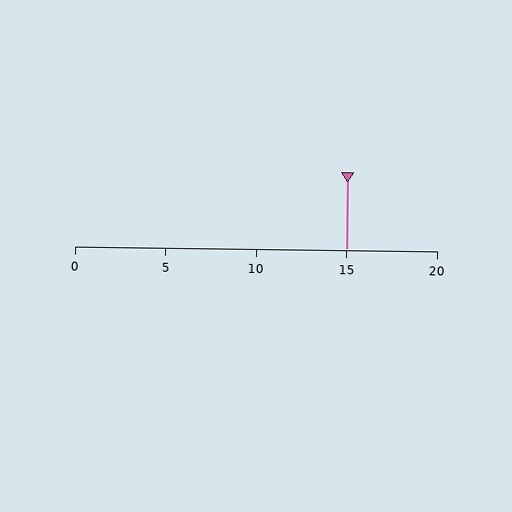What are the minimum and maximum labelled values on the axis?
The axis runs from 0 to 20.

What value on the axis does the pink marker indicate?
The marker indicates approximately 15.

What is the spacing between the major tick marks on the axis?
The major ticks are spaced 5 apart.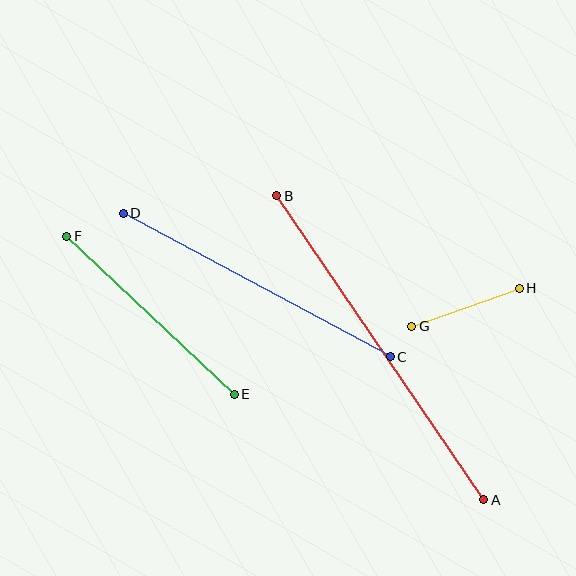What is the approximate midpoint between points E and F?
The midpoint is at approximately (150, 315) pixels.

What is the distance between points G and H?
The distance is approximately 114 pixels.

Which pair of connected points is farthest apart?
Points A and B are farthest apart.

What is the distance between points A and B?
The distance is approximately 368 pixels.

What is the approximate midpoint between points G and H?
The midpoint is at approximately (466, 307) pixels.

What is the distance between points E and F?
The distance is approximately 230 pixels.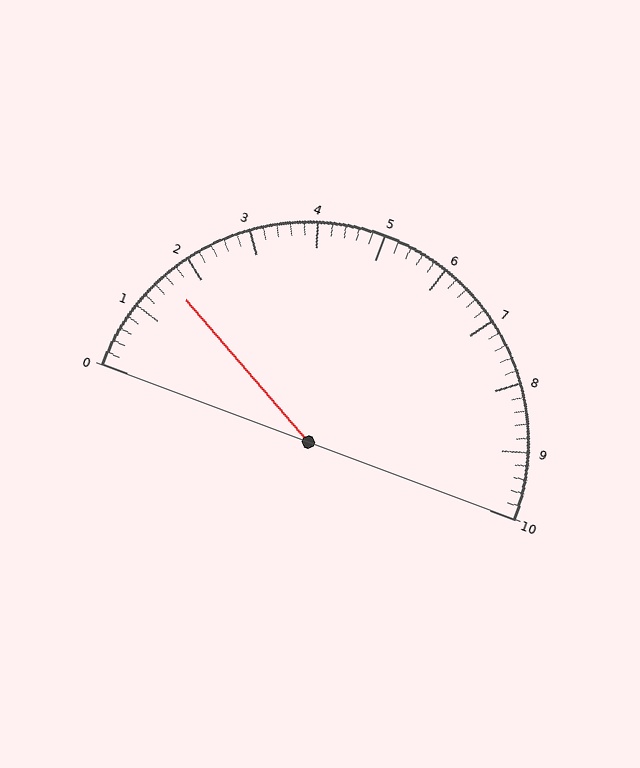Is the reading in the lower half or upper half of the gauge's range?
The reading is in the lower half of the range (0 to 10).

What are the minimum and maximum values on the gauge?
The gauge ranges from 0 to 10.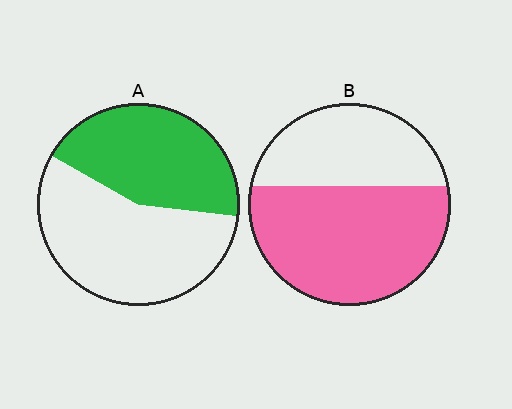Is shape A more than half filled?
No.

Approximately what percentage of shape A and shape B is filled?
A is approximately 45% and B is approximately 60%.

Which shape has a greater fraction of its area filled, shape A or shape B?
Shape B.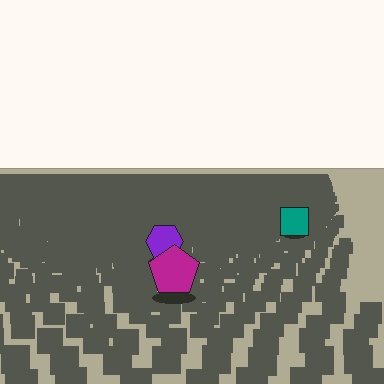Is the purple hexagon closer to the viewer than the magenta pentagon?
No. The magenta pentagon is closer — you can tell from the texture gradient: the ground texture is coarser near it.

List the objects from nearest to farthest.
From nearest to farthest: the magenta pentagon, the purple hexagon, the teal square.